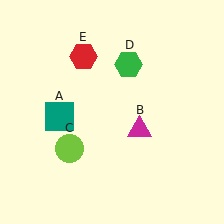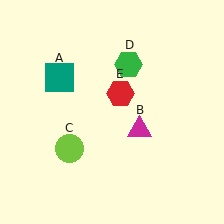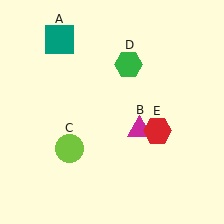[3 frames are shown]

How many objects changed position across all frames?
2 objects changed position: teal square (object A), red hexagon (object E).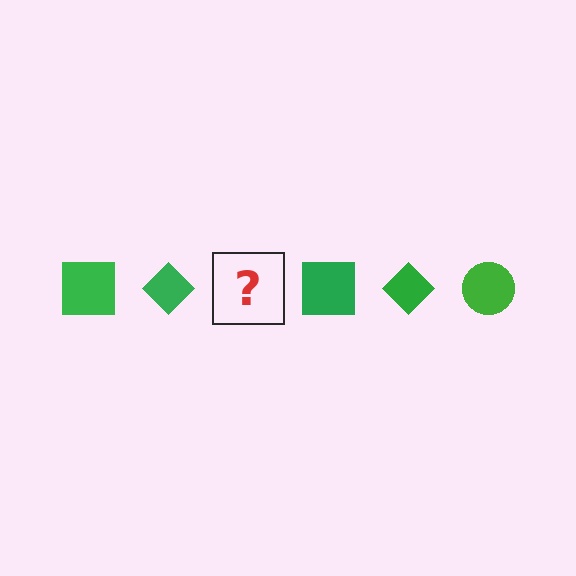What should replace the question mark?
The question mark should be replaced with a green circle.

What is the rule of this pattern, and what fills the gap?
The rule is that the pattern cycles through square, diamond, circle shapes in green. The gap should be filled with a green circle.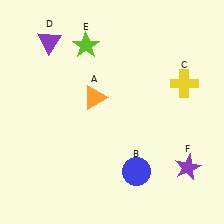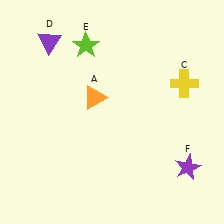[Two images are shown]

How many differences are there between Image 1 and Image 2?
There is 1 difference between the two images.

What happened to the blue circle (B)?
The blue circle (B) was removed in Image 2. It was in the bottom-right area of Image 1.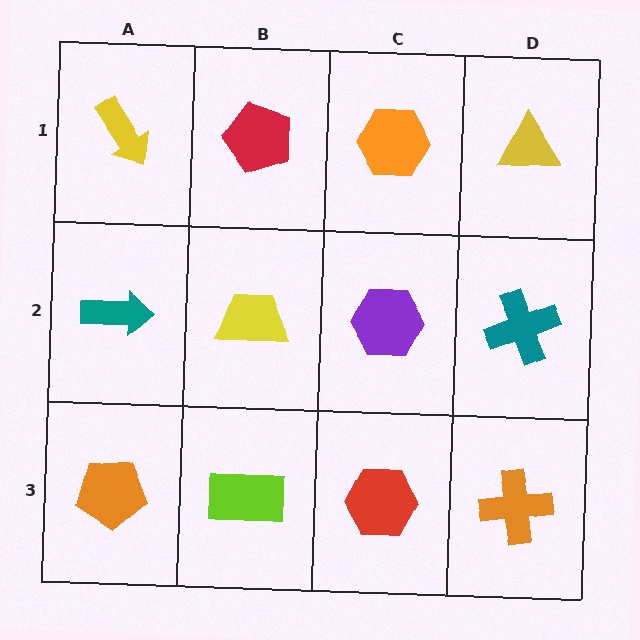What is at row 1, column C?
An orange hexagon.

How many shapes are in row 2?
4 shapes.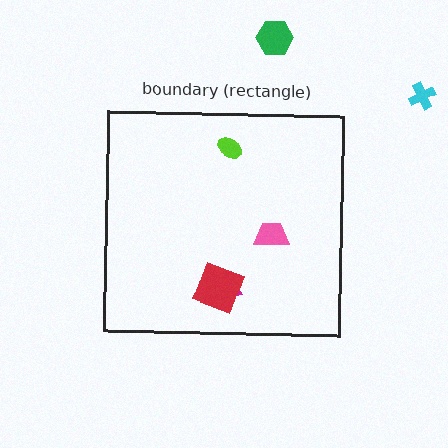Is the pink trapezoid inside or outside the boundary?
Inside.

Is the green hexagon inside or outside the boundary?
Outside.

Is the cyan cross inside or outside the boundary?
Outside.